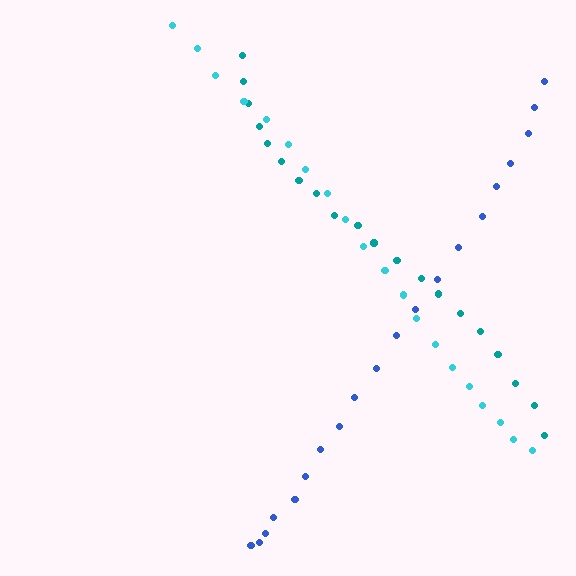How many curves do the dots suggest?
There are 3 distinct paths.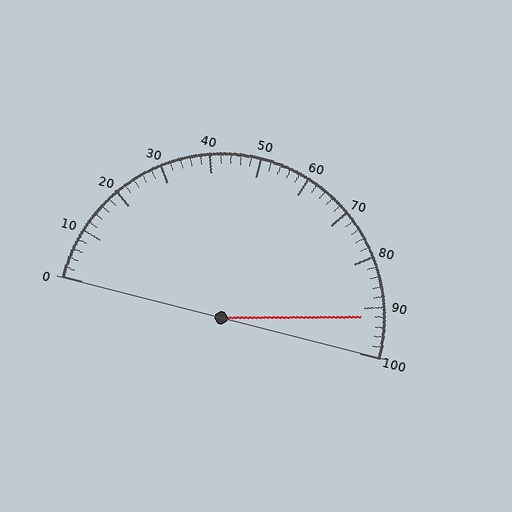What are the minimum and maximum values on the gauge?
The gauge ranges from 0 to 100.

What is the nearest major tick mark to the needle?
The nearest major tick mark is 90.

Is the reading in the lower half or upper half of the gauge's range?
The reading is in the upper half of the range (0 to 100).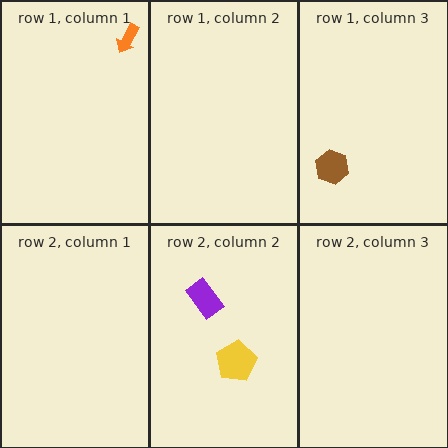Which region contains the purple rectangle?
The row 2, column 2 region.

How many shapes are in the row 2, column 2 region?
2.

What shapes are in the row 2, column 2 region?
The purple rectangle, the yellow pentagon.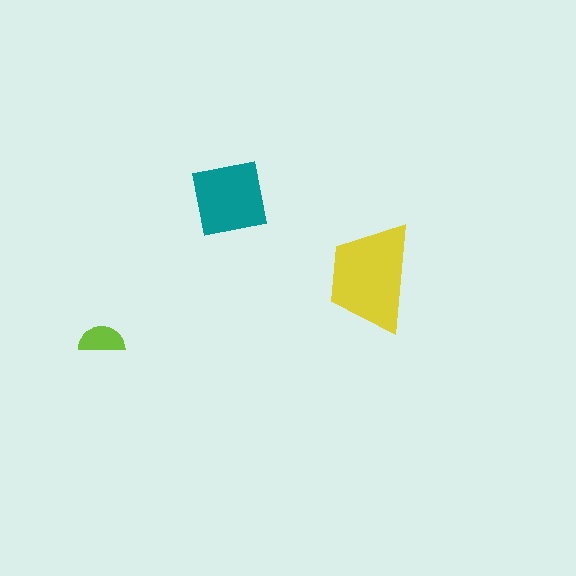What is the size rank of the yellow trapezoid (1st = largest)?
1st.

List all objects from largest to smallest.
The yellow trapezoid, the teal square, the lime semicircle.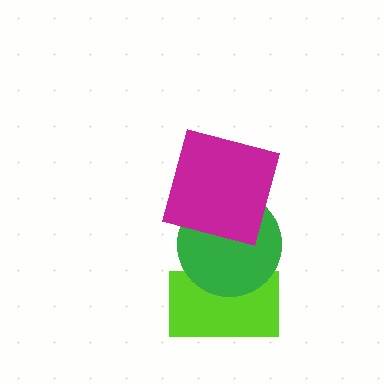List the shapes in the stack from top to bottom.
From top to bottom: the magenta square, the green circle, the lime rectangle.